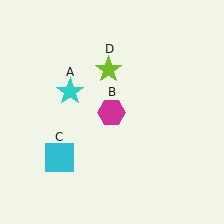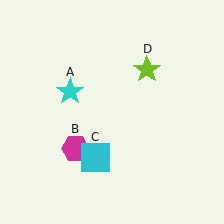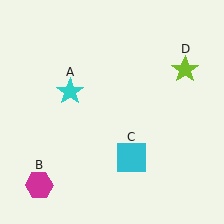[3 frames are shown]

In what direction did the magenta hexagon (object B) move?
The magenta hexagon (object B) moved down and to the left.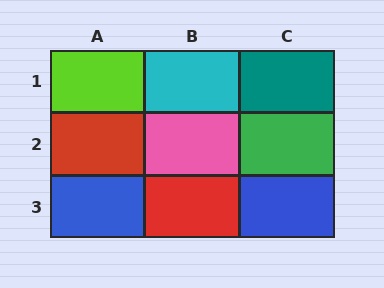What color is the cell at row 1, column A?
Lime.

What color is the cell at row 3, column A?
Blue.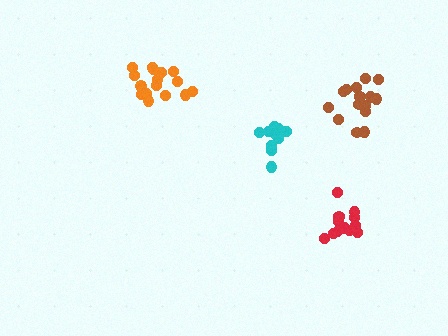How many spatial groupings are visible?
There are 4 spatial groupings.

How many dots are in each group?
Group 1: 11 dots, Group 2: 12 dots, Group 3: 16 dots, Group 4: 15 dots (54 total).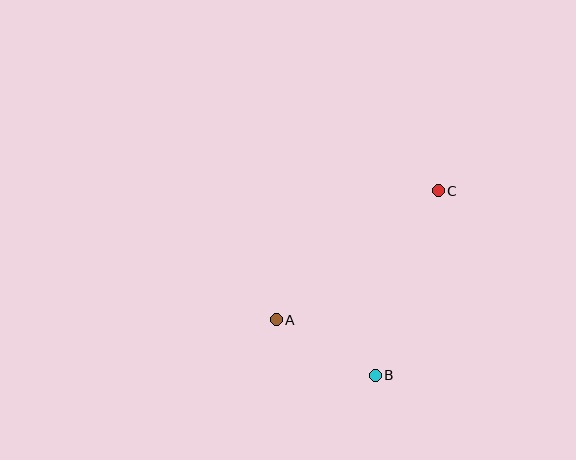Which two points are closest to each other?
Points A and B are closest to each other.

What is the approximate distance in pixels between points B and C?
The distance between B and C is approximately 195 pixels.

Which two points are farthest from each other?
Points A and C are farthest from each other.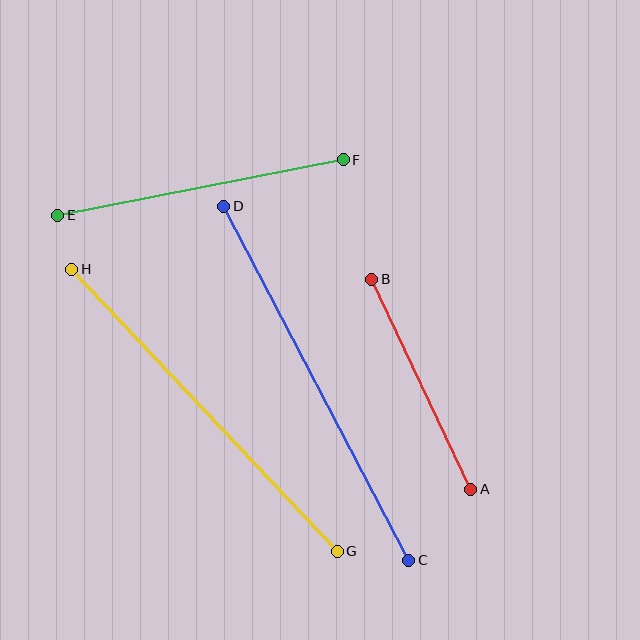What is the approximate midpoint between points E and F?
The midpoint is at approximately (200, 187) pixels.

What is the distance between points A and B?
The distance is approximately 232 pixels.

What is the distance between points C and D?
The distance is approximately 399 pixels.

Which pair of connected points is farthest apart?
Points C and D are farthest apart.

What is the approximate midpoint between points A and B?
The midpoint is at approximately (421, 384) pixels.